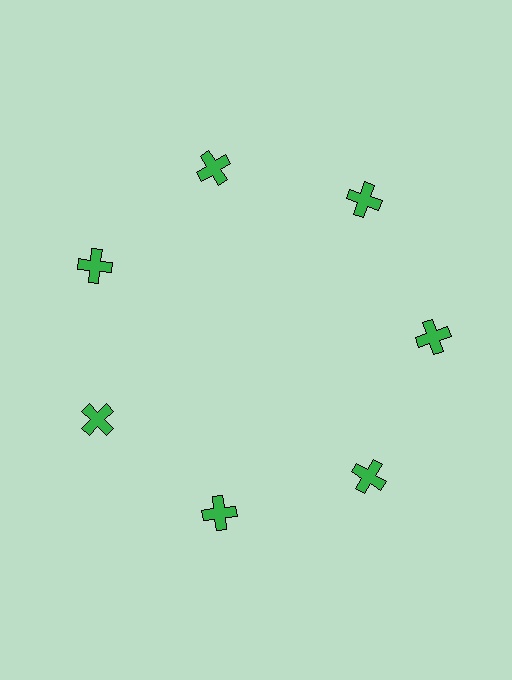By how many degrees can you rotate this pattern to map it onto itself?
The pattern maps onto itself every 51 degrees of rotation.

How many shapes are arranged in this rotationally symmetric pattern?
There are 7 shapes, arranged in 7 groups of 1.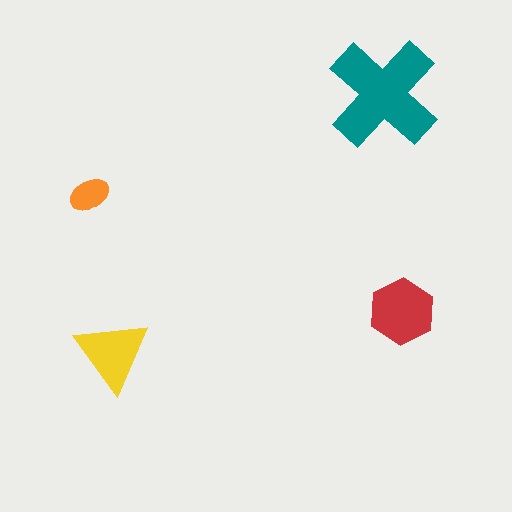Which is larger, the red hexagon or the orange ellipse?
The red hexagon.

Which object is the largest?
The teal cross.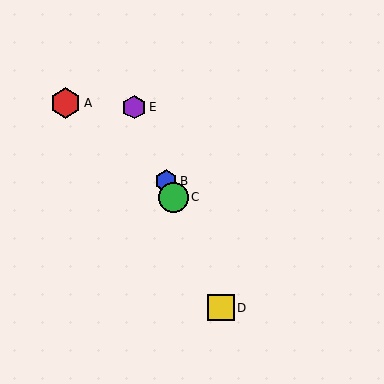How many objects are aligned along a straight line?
4 objects (B, C, D, E) are aligned along a straight line.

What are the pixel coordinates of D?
Object D is at (221, 308).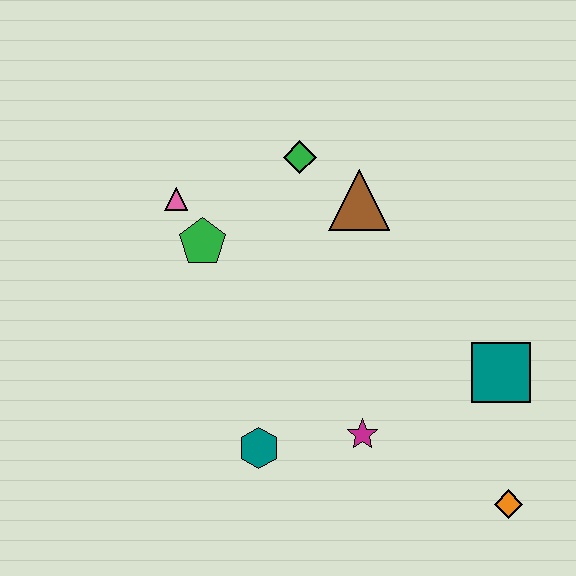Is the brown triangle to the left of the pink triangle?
No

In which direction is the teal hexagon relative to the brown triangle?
The teal hexagon is below the brown triangle.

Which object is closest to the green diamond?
The brown triangle is closest to the green diamond.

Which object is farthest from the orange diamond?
The pink triangle is farthest from the orange diamond.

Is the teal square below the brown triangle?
Yes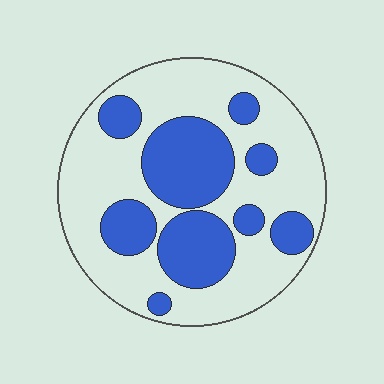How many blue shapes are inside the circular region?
9.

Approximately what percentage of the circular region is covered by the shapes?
Approximately 35%.